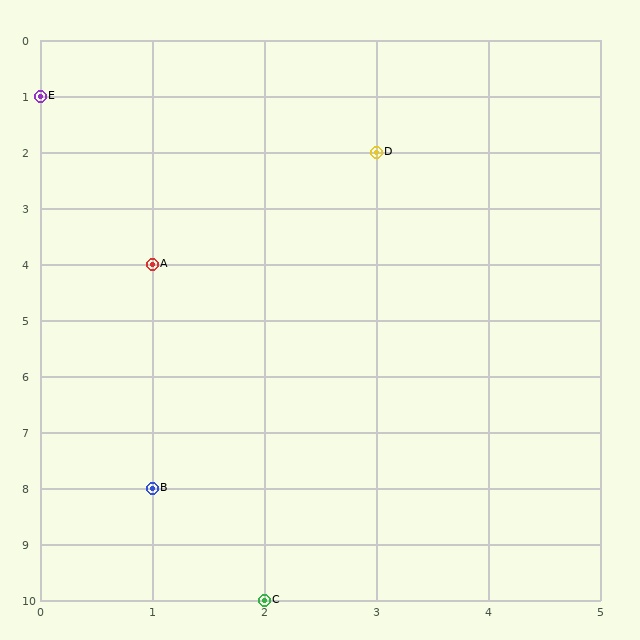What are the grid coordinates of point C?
Point C is at grid coordinates (2, 10).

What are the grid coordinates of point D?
Point D is at grid coordinates (3, 2).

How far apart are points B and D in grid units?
Points B and D are 2 columns and 6 rows apart (about 6.3 grid units diagonally).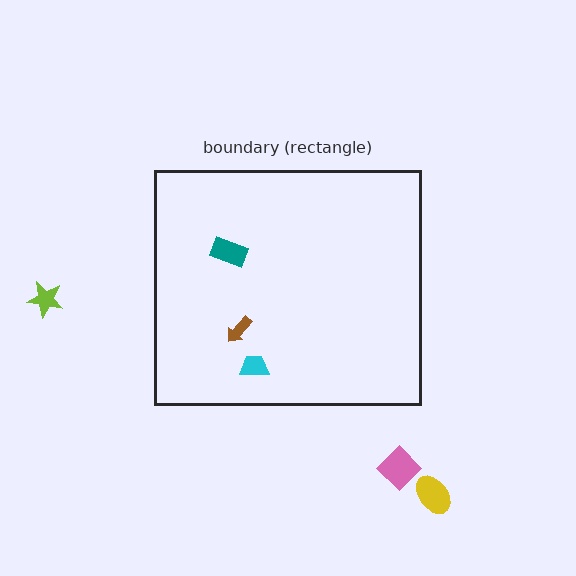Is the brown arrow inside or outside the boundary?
Inside.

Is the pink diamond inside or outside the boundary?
Outside.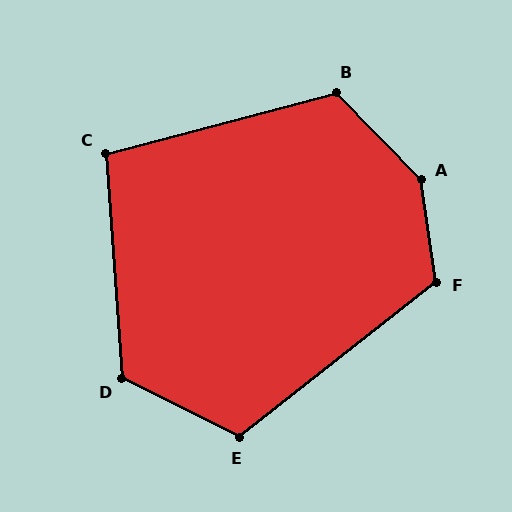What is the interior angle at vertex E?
Approximately 115 degrees (obtuse).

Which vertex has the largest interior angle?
A, at approximately 144 degrees.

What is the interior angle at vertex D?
Approximately 121 degrees (obtuse).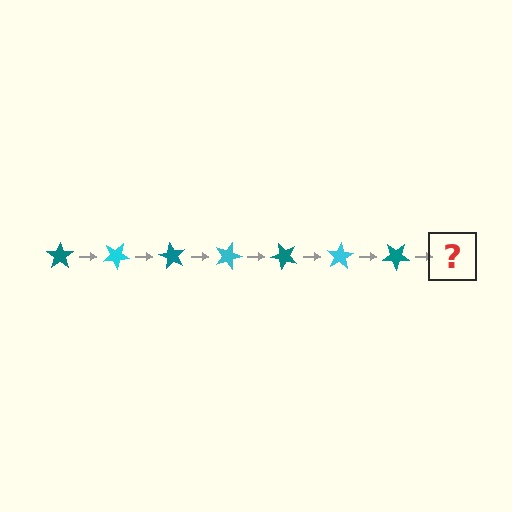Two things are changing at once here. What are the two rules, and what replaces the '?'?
The two rules are that it rotates 30 degrees each step and the color cycles through teal and cyan. The '?' should be a cyan star, rotated 210 degrees from the start.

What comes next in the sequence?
The next element should be a cyan star, rotated 210 degrees from the start.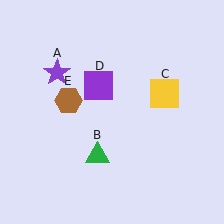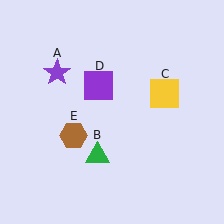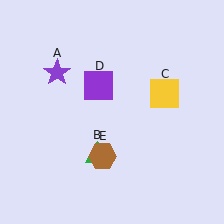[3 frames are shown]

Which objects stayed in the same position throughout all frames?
Purple star (object A) and green triangle (object B) and yellow square (object C) and purple square (object D) remained stationary.